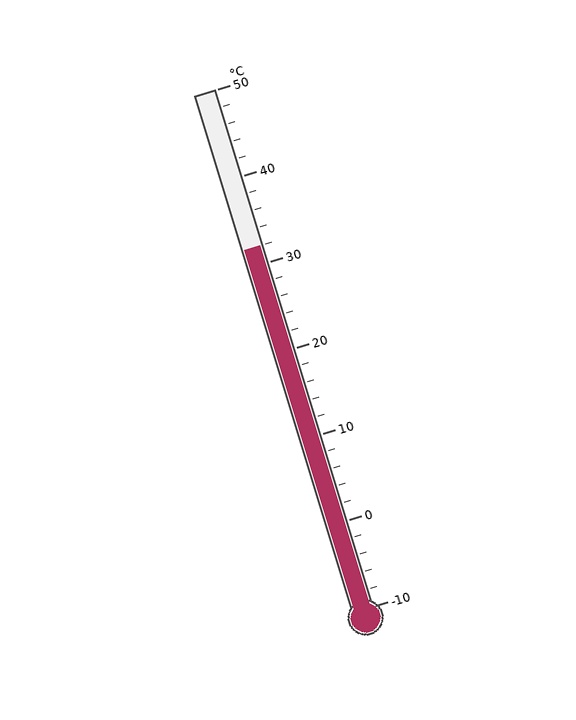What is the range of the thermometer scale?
The thermometer scale ranges from -10°C to 50°C.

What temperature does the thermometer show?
The thermometer shows approximately 32°C.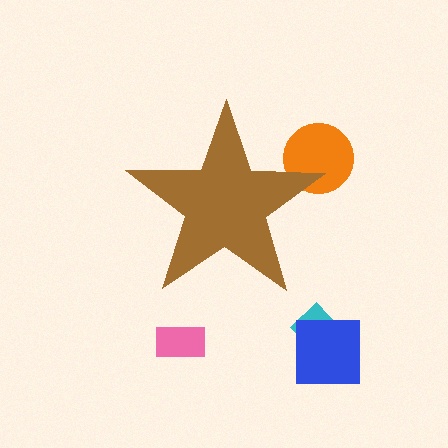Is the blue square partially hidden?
No, the blue square is fully visible.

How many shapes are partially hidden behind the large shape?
1 shape is partially hidden.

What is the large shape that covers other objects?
A brown star.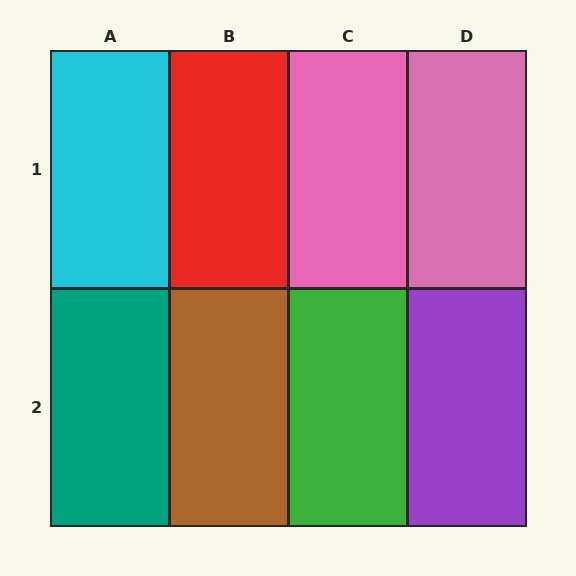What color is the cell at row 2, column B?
Brown.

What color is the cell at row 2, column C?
Green.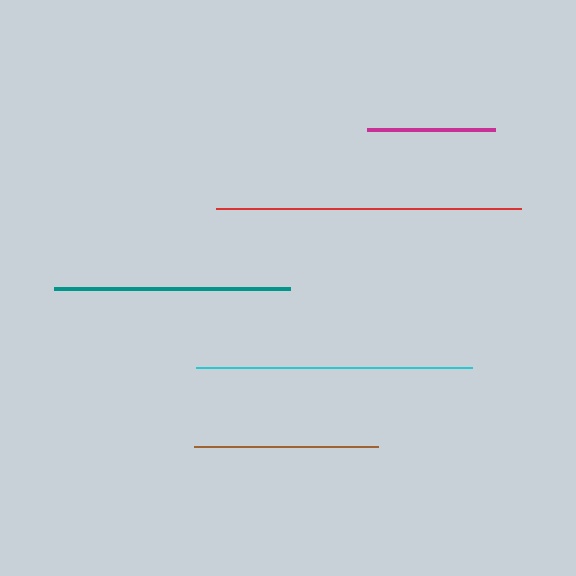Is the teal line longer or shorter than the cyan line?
The cyan line is longer than the teal line.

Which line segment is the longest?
The red line is the longest at approximately 305 pixels.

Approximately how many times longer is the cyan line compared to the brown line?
The cyan line is approximately 1.5 times the length of the brown line.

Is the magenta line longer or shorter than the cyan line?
The cyan line is longer than the magenta line.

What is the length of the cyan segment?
The cyan segment is approximately 276 pixels long.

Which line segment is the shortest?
The magenta line is the shortest at approximately 128 pixels.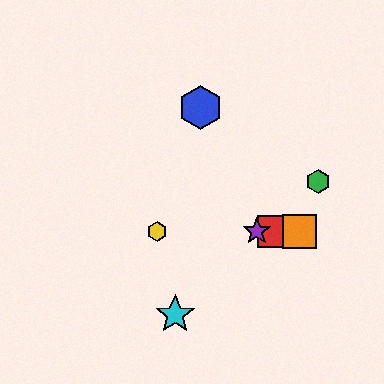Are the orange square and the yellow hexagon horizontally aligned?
Yes, both are at y≈231.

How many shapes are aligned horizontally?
4 shapes (the red square, the yellow hexagon, the purple star, the orange square) are aligned horizontally.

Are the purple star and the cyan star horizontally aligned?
No, the purple star is at y≈231 and the cyan star is at y≈315.